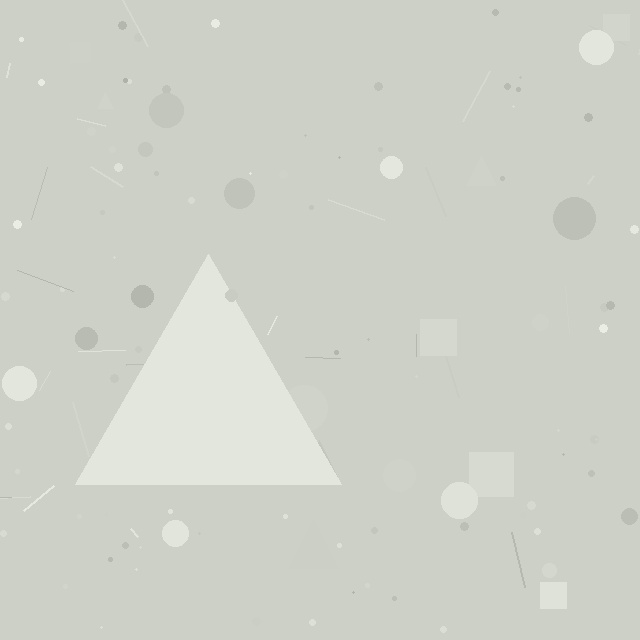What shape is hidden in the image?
A triangle is hidden in the image.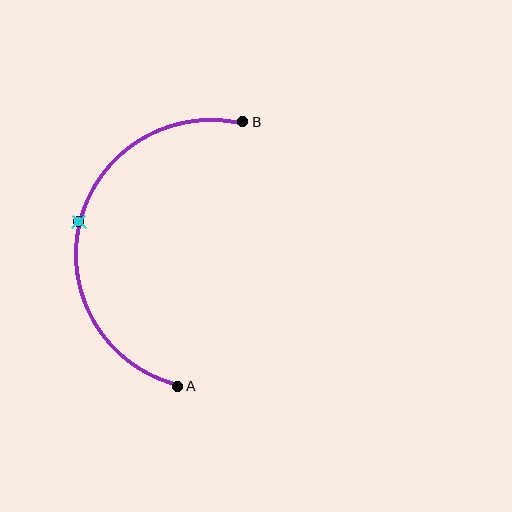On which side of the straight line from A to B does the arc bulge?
The arc bulges to the left of the straight line connecting A and B.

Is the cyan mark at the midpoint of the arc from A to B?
Yes. The cyan mark lies on the arc at equal arc-length from both A and B — it is the arc midpoint.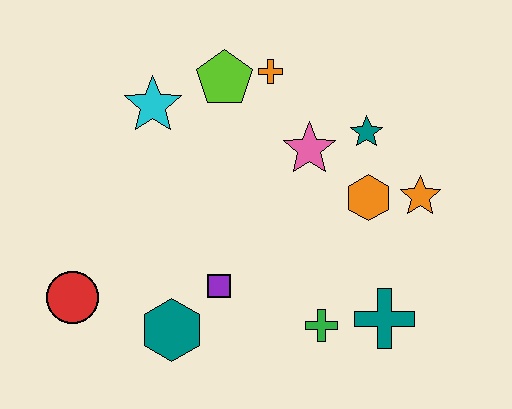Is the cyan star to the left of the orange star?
Yes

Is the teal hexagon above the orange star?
No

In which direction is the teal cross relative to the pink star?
The teal cross is below the pink star.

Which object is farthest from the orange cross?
The red circle is farthest from the orange cross.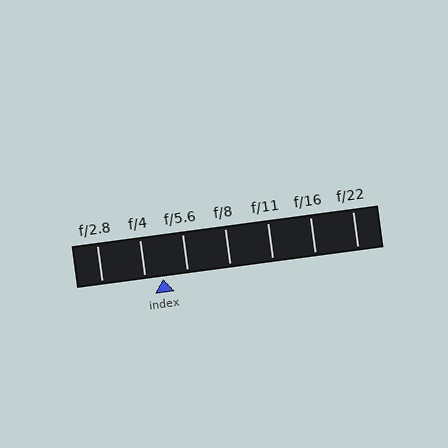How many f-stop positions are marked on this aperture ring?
There are 7 f-stop positions marked.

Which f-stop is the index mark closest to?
The index mark is closest to f/4.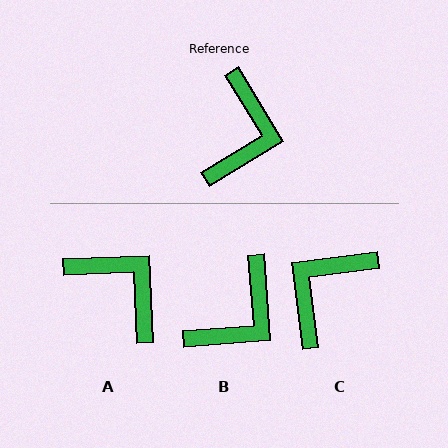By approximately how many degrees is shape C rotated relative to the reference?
Approximately 156 degrees counter-clockwise.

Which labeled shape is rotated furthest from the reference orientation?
C, about 156 degrees away.